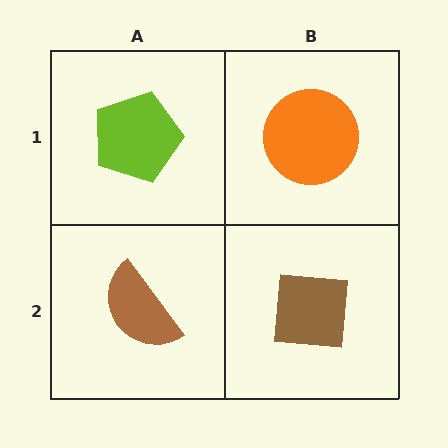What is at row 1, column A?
A lime pentagon.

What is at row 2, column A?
A brown semicircle.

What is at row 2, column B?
A brown square.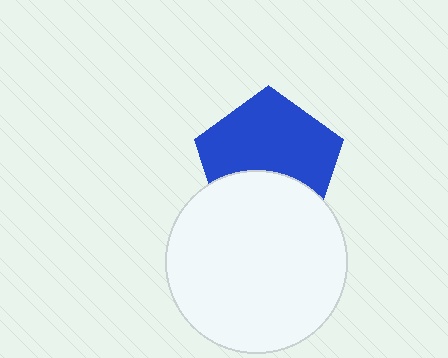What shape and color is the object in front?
The object in front is a white circle.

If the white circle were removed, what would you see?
You would see the complete blue pentagon.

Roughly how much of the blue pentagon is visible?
About half of it is visible (roughly 63%).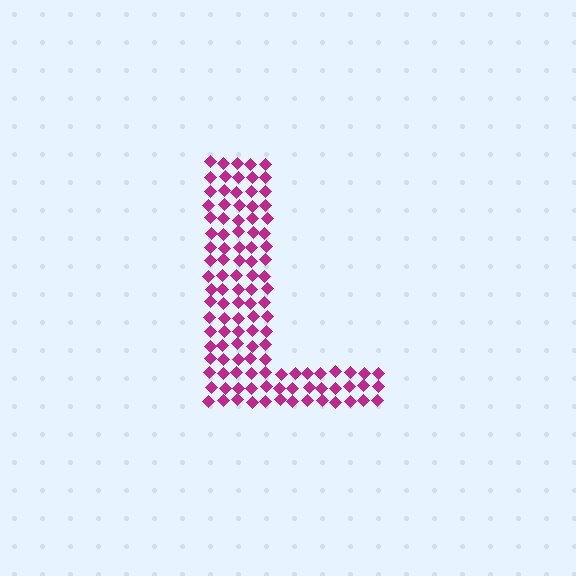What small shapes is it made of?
It is made of small diamonds.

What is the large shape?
The large shape is the letter L.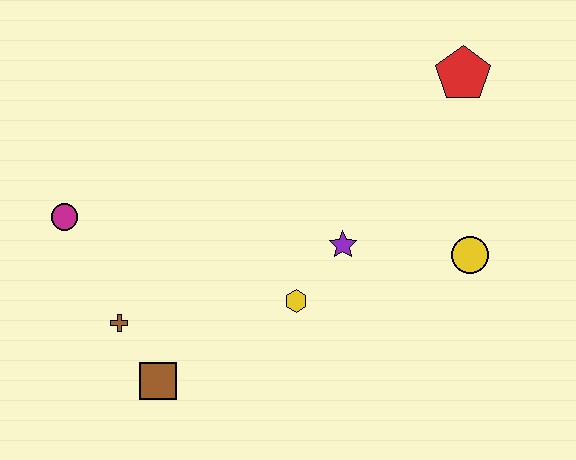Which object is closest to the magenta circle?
The brown cross is closest to the magenta circle.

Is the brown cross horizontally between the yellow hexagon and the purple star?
No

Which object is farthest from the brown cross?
The red pentagon is farthest from the brown cross.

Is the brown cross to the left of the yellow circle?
Yes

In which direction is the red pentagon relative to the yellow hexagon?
The red pentagon is above the yellow hexagon.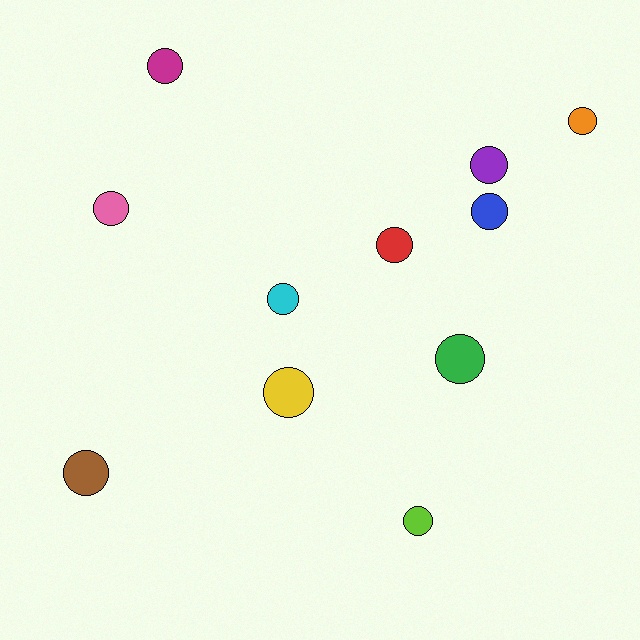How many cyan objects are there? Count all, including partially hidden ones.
There is 1 cyan object.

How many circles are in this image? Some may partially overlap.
There are 11 circles.